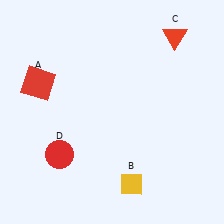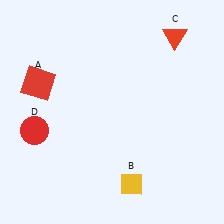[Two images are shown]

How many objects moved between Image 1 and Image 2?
1 object moved between the two images.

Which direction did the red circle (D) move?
The red circle (D) moved left.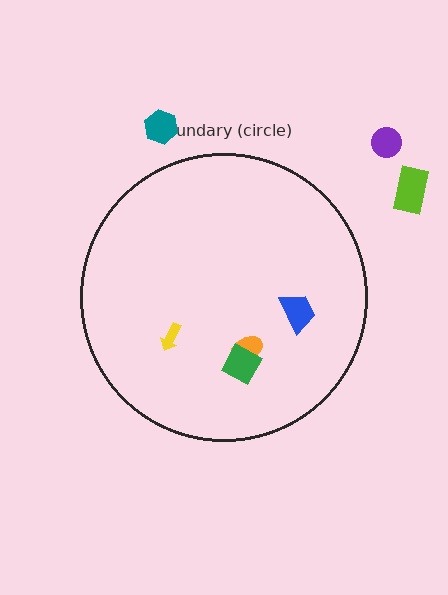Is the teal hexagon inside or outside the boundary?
Outside.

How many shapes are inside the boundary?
4 inside, 3 outside.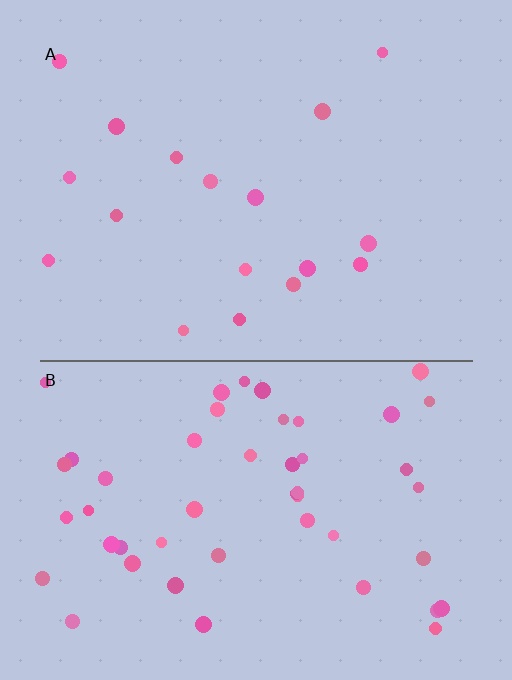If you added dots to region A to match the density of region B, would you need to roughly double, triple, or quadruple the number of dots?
Approximately triple.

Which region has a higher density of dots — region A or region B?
B (the bottom).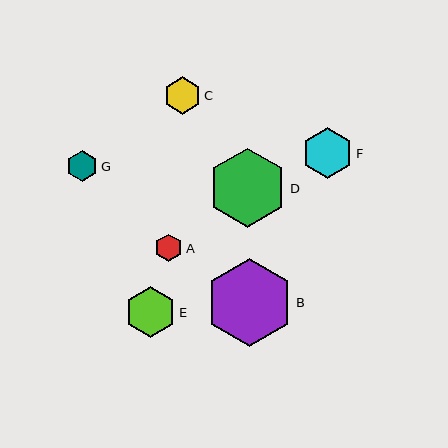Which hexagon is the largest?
Hexagon B is the largest with a size of approximately 88 pixels.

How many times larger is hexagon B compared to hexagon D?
Hexagon B is approximately 1.1 times the size of hexagon D.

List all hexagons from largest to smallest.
From largest to smallest: B, D, F, E, C, G, A.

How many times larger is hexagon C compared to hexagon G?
Hexagon C is approximately 1.2 times the size of hexagon G.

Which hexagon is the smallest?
Hexagon A is the smallest with a size of approximately 28 pixels.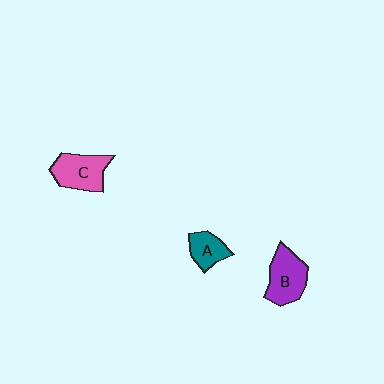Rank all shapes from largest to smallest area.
From largest to smallest: C (pink), B (purple), A (teal).